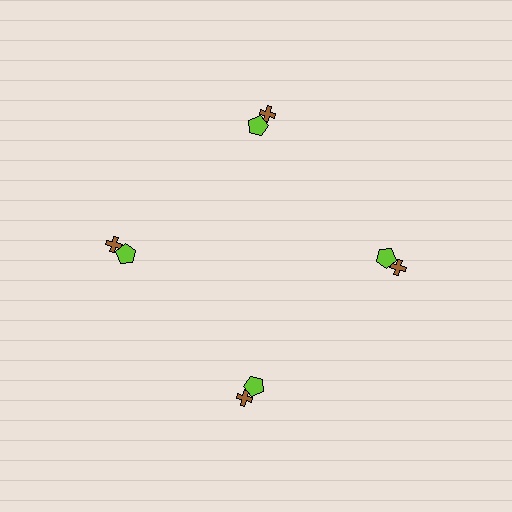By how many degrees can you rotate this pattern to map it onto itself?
The pattern maps onto itself every 90 degrees of rotation.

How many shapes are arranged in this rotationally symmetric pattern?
There are 8 shapes, arranged in 4 groups of 2.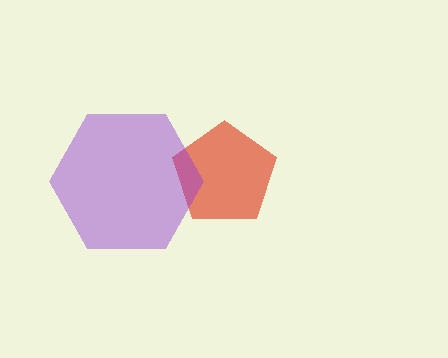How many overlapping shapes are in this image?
There are 2 overlapping shapes in the image.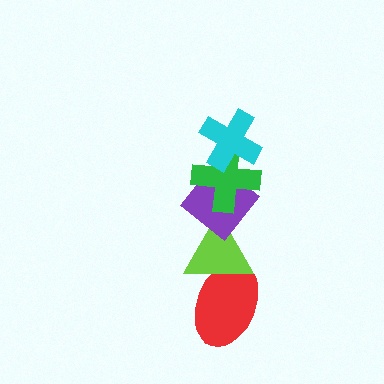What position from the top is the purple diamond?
The purple diamond is 3rd from the top.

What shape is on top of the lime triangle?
The purple diamond is on top of the lime triangle.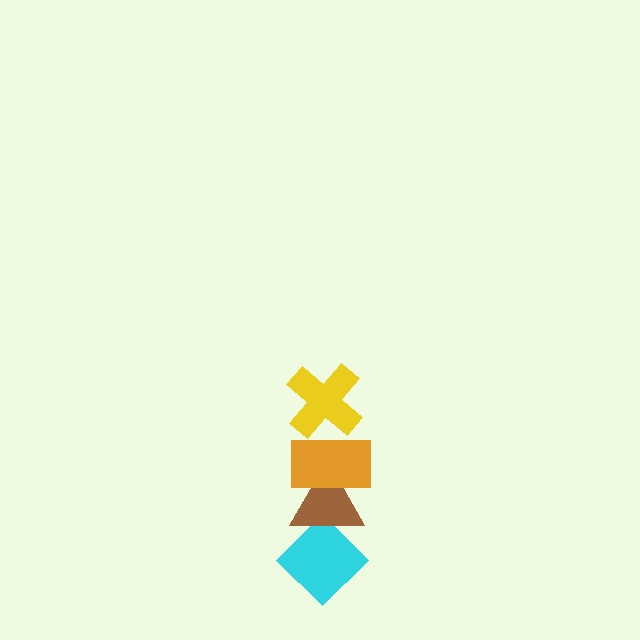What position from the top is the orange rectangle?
The orange rectangle is 2nd from the top.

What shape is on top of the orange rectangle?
The yellow cross is on top of the orange rectangle.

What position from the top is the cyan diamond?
The cyan diamond is 4th from the top.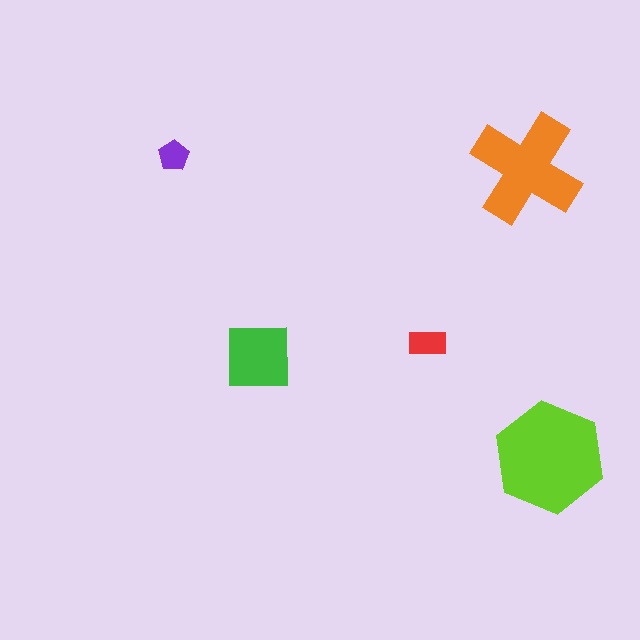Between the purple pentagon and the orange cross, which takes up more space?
The orange cross.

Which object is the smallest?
The purple pentagon.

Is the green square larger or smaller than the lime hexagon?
Smaller.